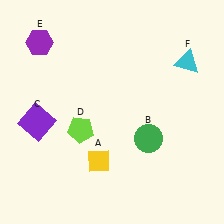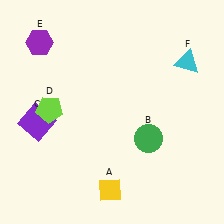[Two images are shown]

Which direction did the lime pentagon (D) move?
The lime pentagon (D) moved left.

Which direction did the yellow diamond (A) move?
The yellow diamond (A) moved down.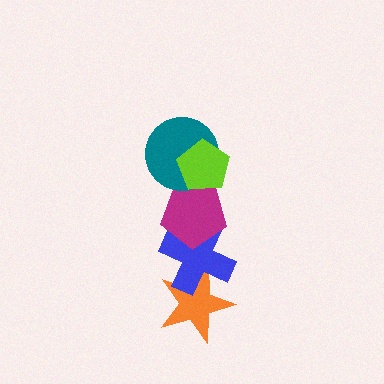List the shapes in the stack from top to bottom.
From top to bottom: the lime pentagon, the teal circle, the magenta pentagon, the blue cross, the orange star.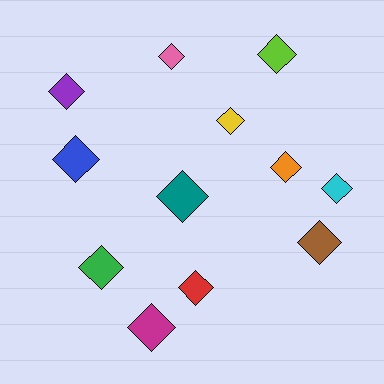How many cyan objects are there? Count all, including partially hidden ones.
There is 1 cyan object.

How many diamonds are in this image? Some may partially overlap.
There are 12 diamonds.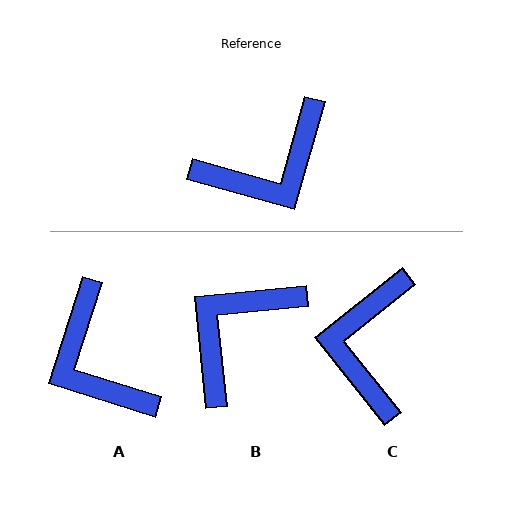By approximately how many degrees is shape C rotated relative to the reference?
Approximately 126 degrees clockwise.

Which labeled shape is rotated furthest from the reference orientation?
B, about 158 degrees away.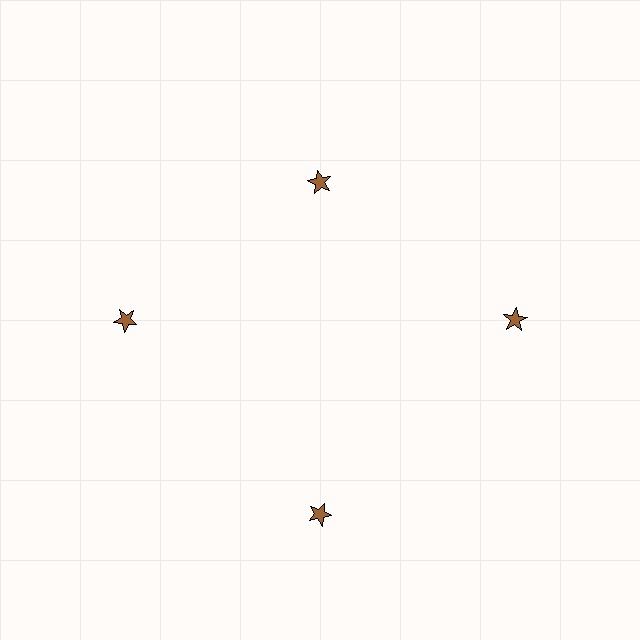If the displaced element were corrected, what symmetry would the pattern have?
It would have 4-fold rotational symmetry — the pattern would map onto itself every 90 degrees.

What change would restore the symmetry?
The symmetry would be restored by moving it outward, back onto the ring so that all 4 stars sit at equal angles and equal distance from the center.